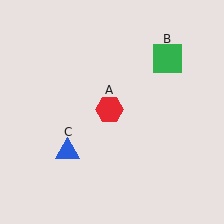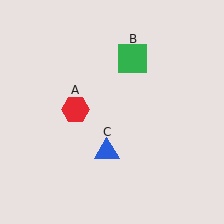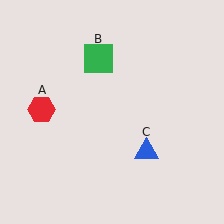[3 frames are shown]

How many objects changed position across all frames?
3 objects changed position: red hexagon (object A), green square (object B), blue triangle (object C).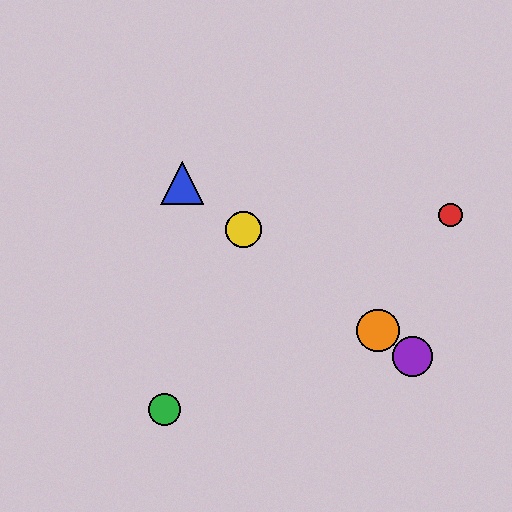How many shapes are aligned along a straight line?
4 shapes (the blue triangle, the yellow circle, the purple circle, the orange circle) are aligned along a straight line.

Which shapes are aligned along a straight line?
The blue triangle, the yellow circle, the purple circle, the orange circle are aligned along a straight line.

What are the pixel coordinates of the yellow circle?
The yellow circle is at (244, 230).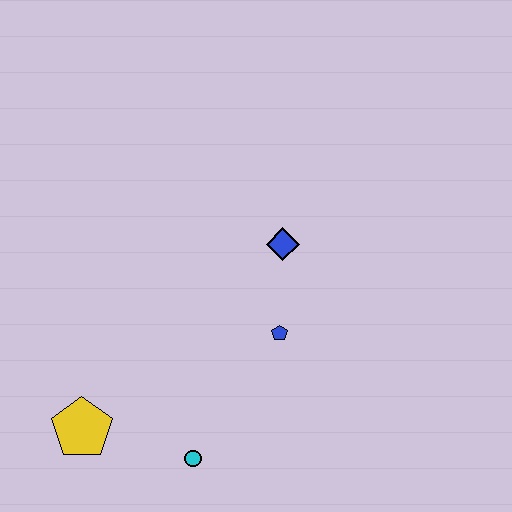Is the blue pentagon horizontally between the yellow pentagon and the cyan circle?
No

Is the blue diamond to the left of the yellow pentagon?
No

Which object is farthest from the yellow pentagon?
The blue diamond is farthest from the yellow pentagon.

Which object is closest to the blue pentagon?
The blue diamond is closest to the blue pentagon.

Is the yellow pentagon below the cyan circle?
No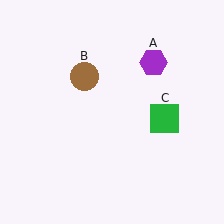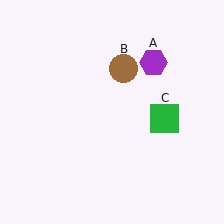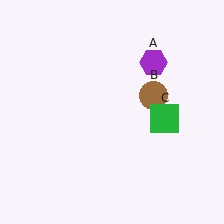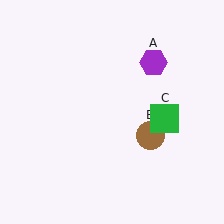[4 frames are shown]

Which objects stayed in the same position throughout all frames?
Purple hexagon (object A) and green square (object C) remained stationary.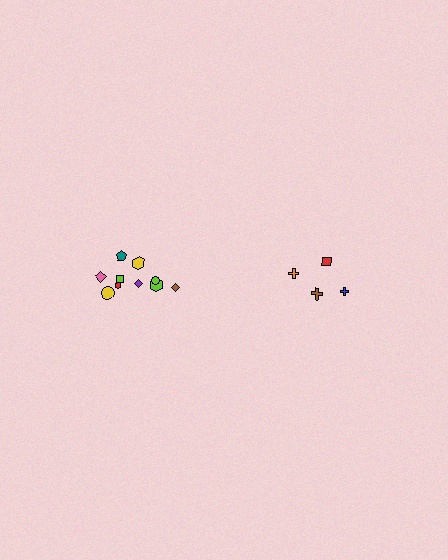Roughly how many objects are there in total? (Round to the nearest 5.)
Roughly 15 objects in total.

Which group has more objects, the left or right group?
The left group.